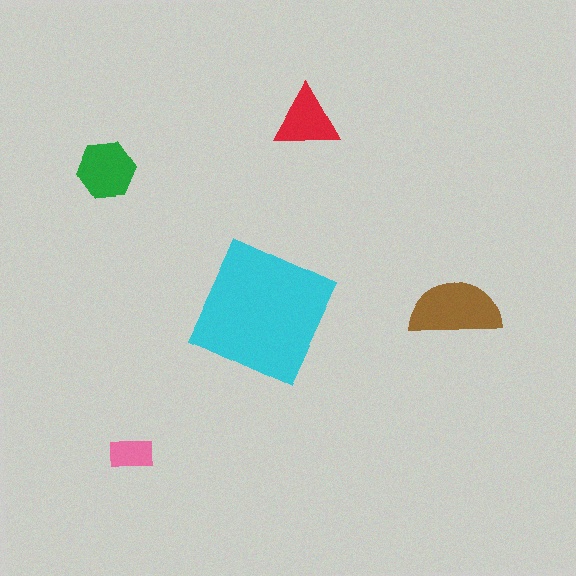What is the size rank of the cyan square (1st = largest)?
1st.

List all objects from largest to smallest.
The cyan square, the brown semicircle, the green hexagon, the red triangle, the pink rectangle.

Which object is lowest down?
The pink rectangle is bottommost.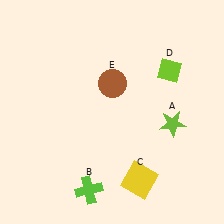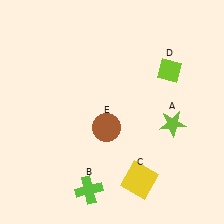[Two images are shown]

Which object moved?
The brown circle (E) moved down.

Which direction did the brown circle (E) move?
The brown circle (E) moved down.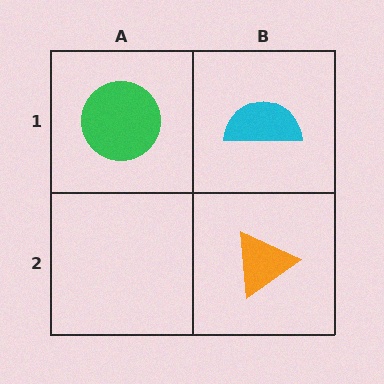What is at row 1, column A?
A green circle.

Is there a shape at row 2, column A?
No, that cell is empty.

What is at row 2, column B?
An orange triangle.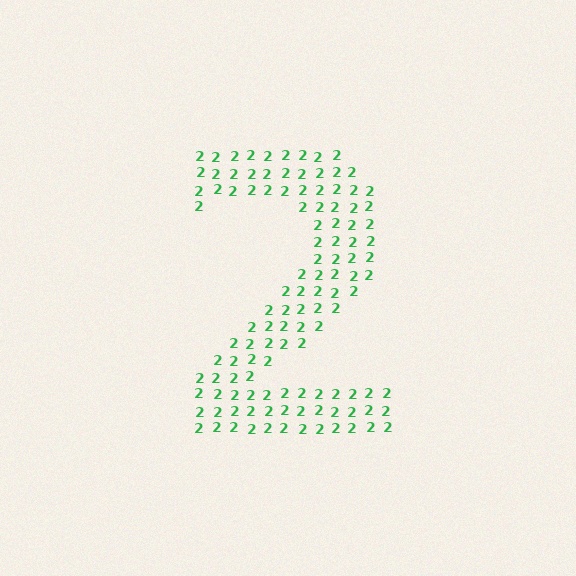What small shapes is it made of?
It is made of small digit 2's.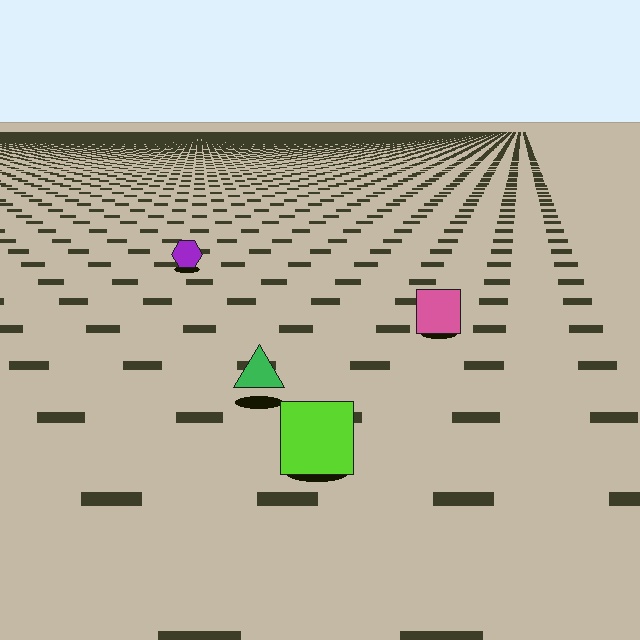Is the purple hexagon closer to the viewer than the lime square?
No. The lime square is closer — you can tell from the texture gradient: the ground texture is coarser near it.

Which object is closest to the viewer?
The lime square is closest. The texture marks near it are larger and more spread out.